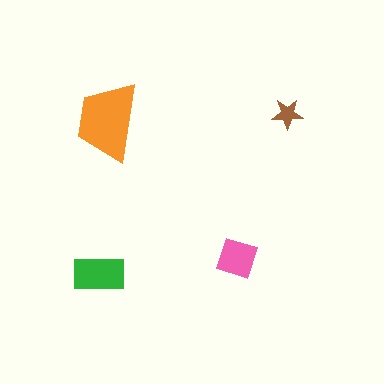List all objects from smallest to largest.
The brown star, the pink diamond, the green rectangle, the orange trapezoid.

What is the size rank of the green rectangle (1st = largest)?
2nd.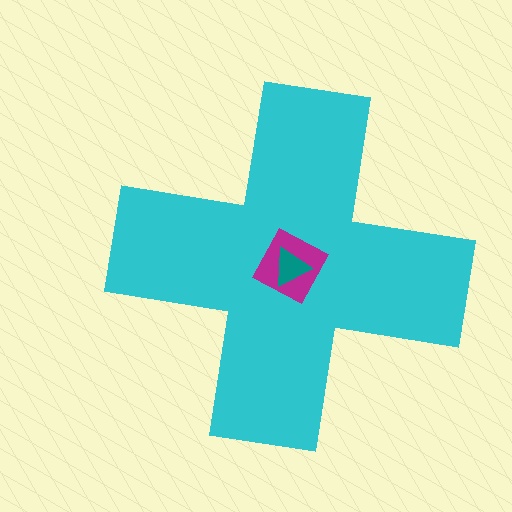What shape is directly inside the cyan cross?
The magenta square.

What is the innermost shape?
The teal triangle.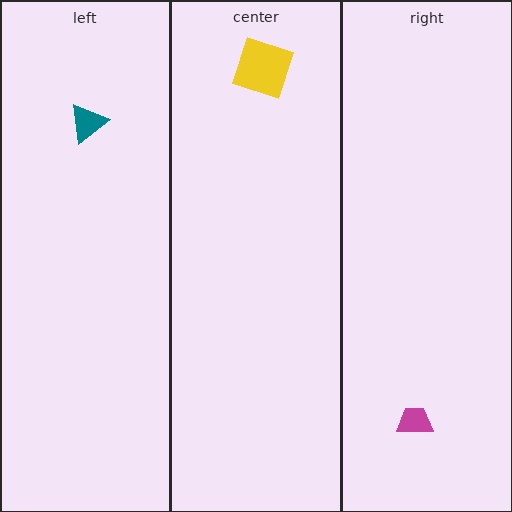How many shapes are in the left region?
1.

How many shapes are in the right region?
1.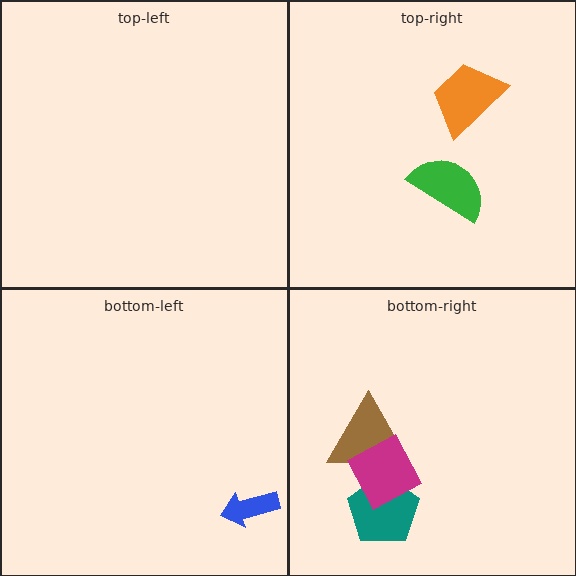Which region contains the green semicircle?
The top-right region.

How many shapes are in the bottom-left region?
1.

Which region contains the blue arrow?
The bottom-left region.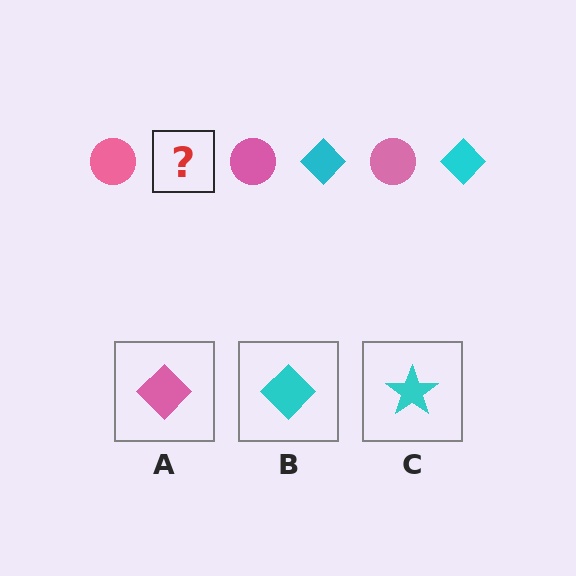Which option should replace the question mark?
Option B.